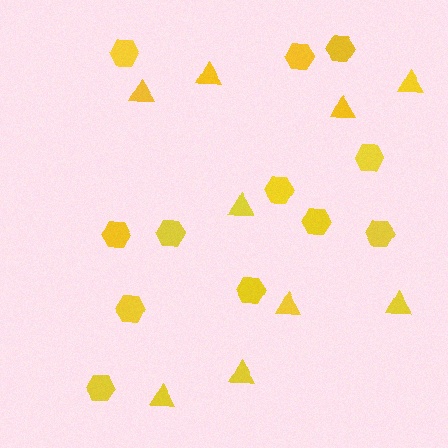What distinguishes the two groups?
There are 2 groups: one group of hexagons (12) and one group of triangles (9).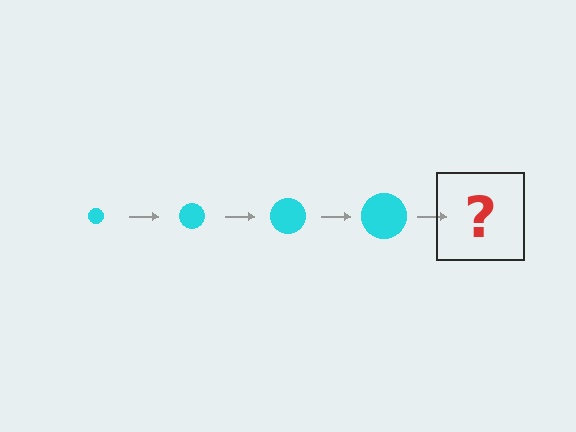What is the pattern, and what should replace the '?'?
The pattern is that the circle gets progressively larger each step. The '?' should be a cyan circle, larger than the previous one.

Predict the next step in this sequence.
The next step is a cyan circle, larger than the previous one.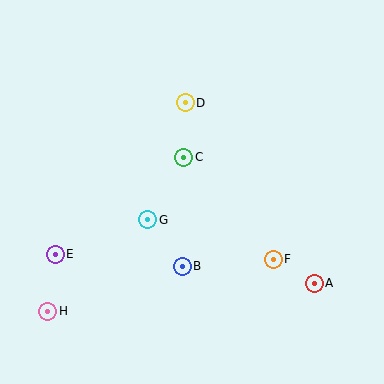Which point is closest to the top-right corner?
Point D is closest to the top-right corner.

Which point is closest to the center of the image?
Point C at (184, 157) is closest to the center.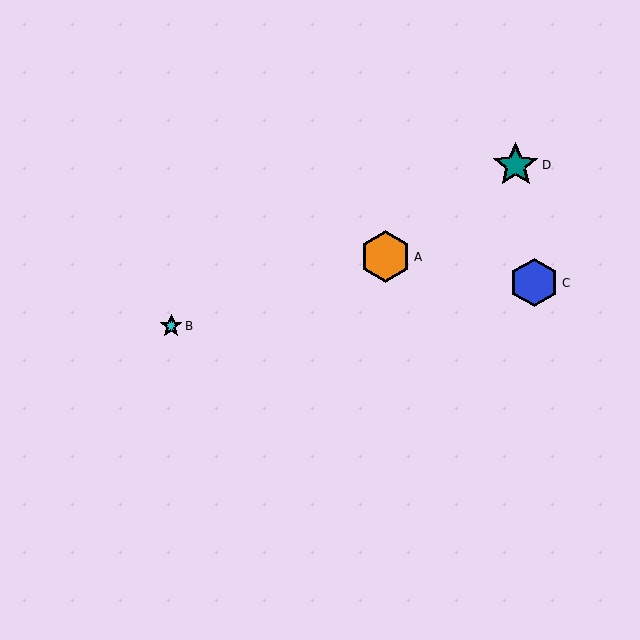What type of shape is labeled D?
Shape D is a teal star.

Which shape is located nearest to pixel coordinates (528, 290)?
The blue hexagon (labeled C) at (534, 283) is nearest to that location.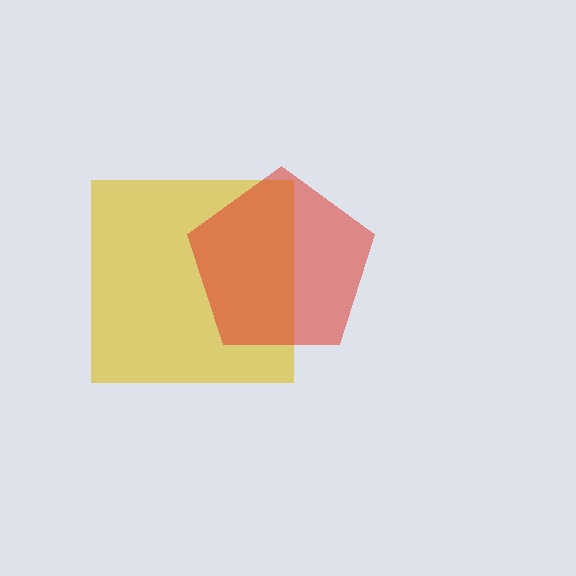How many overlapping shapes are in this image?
There are 2 overlapping shapes in the image.